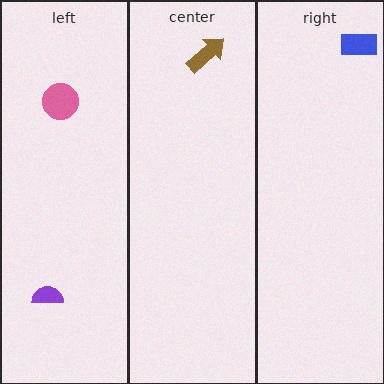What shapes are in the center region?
The brown arrow.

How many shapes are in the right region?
1.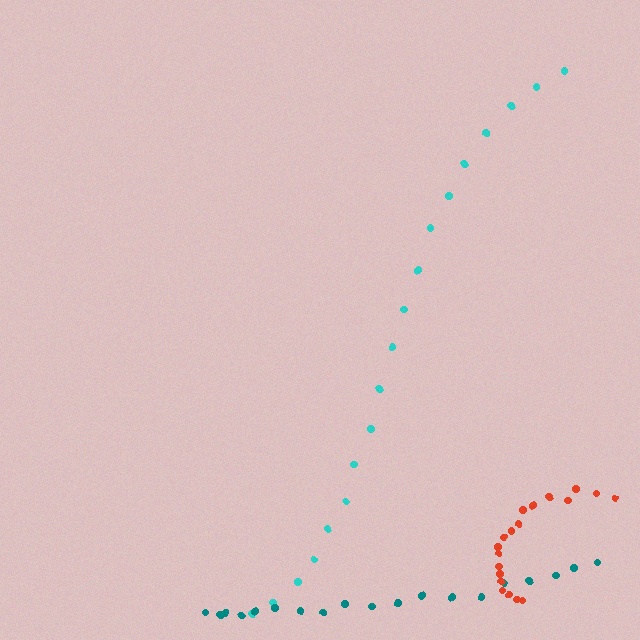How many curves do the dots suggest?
There are 3 distinct paths.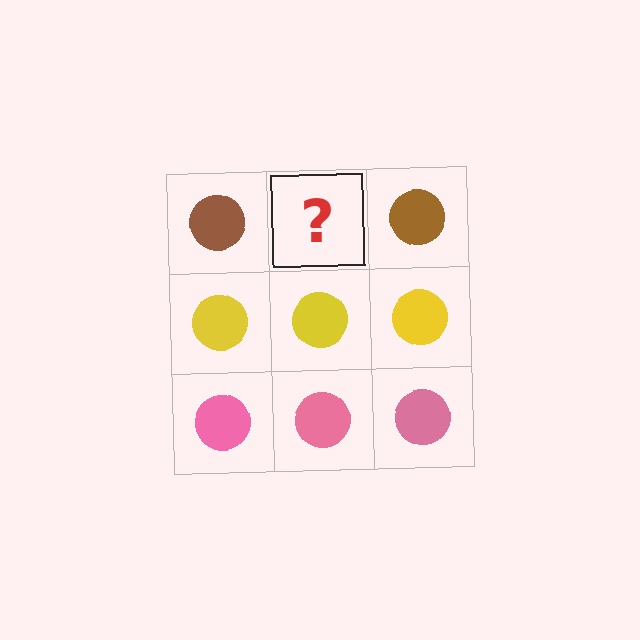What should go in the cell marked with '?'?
The missing cell should contain a brown circle.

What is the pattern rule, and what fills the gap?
The rule is that each row has a consistent color. The gap should be filled with a brown circle.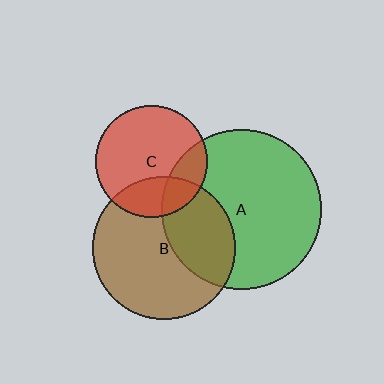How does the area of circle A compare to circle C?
Approximately 2.0 times.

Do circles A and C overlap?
Yes.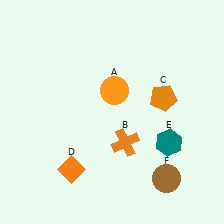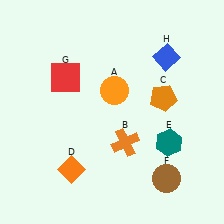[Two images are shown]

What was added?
A red square (G), a blue diamond (H) were added in Image 2.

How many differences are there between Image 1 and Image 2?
There are 2 differences between the two images.